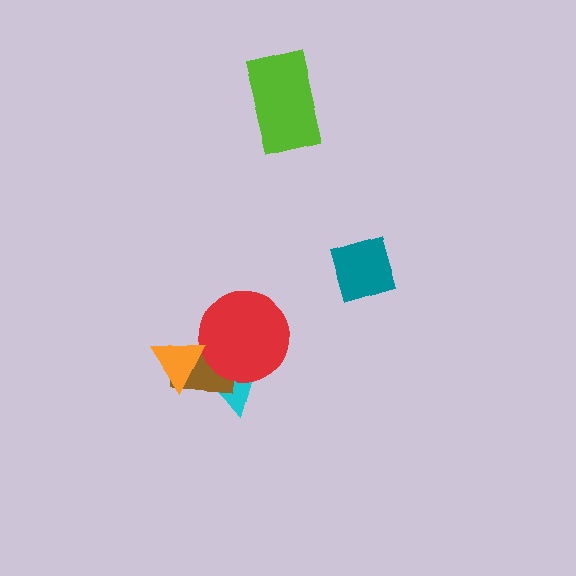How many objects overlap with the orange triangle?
1 object overlaps with the orange triangle.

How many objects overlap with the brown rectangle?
3 objects overlap with the brown rectangle.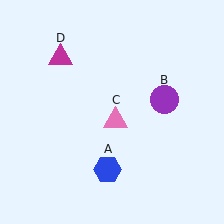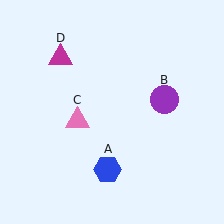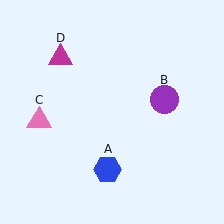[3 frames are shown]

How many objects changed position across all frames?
1 object changed position: pink triangle (object C).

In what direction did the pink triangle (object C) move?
The pink triangle (object C) moved left.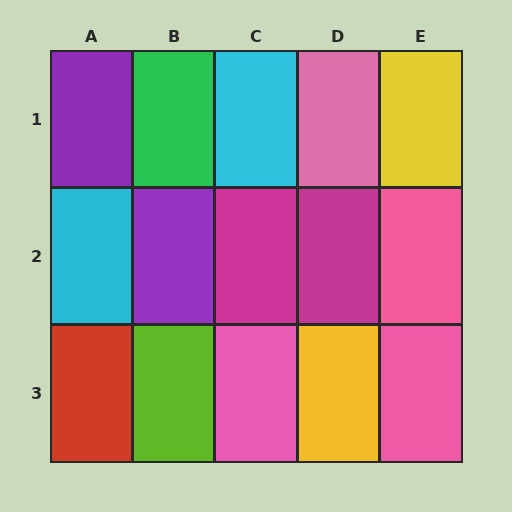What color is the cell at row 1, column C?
Cyan.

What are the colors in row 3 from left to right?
Red, lime, pink, yellow, pink.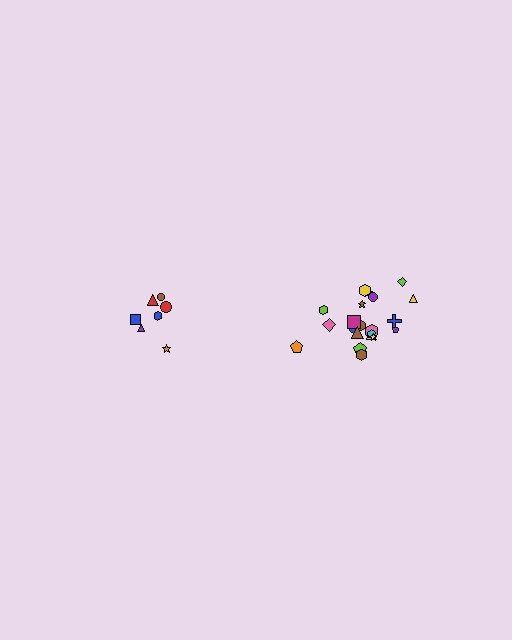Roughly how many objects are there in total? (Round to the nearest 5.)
Roughly 30 objects in total.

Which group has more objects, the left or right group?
The right group.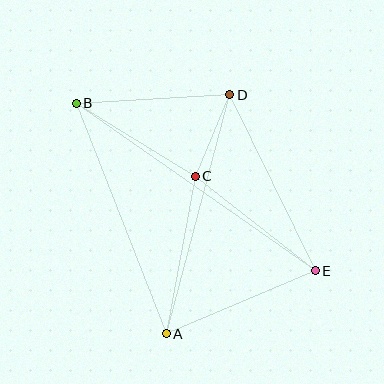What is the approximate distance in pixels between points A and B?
The distance between A and B is approximately 247 pixels.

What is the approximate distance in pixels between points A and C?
The distance between A and C is approximately 161 pixels.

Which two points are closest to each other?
Points C and D are closest to each other.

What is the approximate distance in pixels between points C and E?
The distance between C and E is approximately 153 pixels.